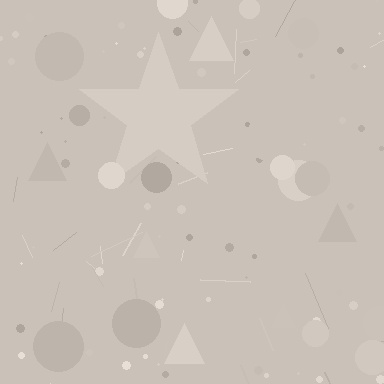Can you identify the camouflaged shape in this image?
The camouflaged shape is a star.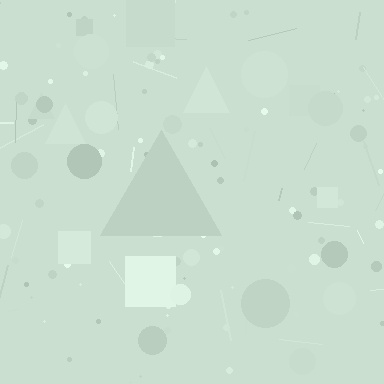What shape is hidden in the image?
A triangle is hidden in the image.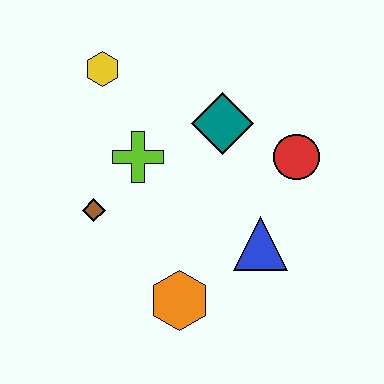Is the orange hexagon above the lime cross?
No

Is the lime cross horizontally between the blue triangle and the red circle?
No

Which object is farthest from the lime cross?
The red circle is farthest from the lime cross.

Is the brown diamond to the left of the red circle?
Yes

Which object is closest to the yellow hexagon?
The lime cross is closest to the yellow hexagon.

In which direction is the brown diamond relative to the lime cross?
The brown diamond is below the lime cross.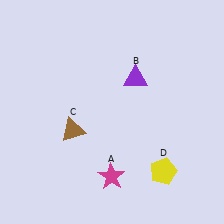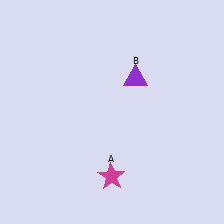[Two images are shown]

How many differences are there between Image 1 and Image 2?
There are 2 differences between the two images.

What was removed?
The brown triangle (C), the yellow pentagon (D) were removed in Image 2.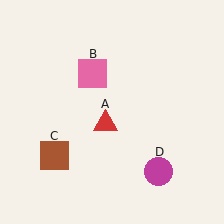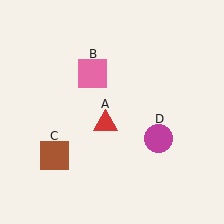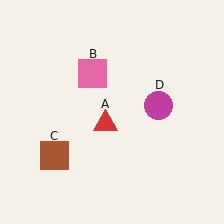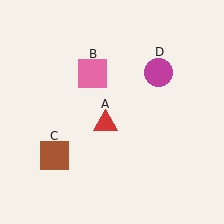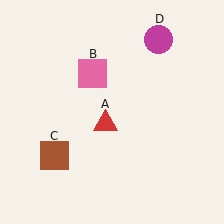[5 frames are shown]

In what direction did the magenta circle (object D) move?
The magenta circle (object D) moved up.